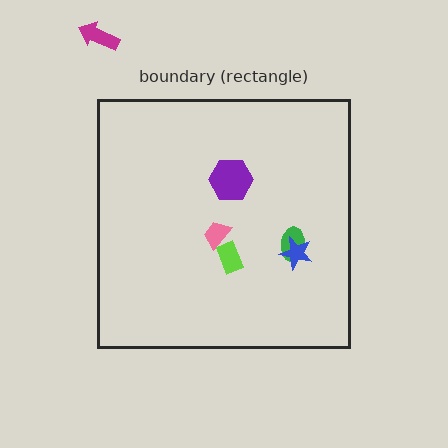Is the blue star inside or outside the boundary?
Inside.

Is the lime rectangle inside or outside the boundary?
Inside.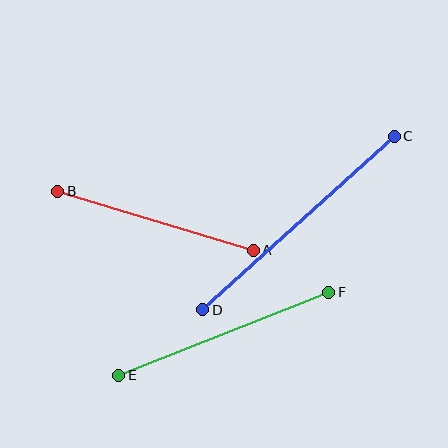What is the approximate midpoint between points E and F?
The midpoint is at approximately (224, 334) pixels.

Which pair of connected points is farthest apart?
Points C and D are farthest apart.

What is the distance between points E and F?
The distance is approximately 226 pixels.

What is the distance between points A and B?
The distance is approximately 204 pixels.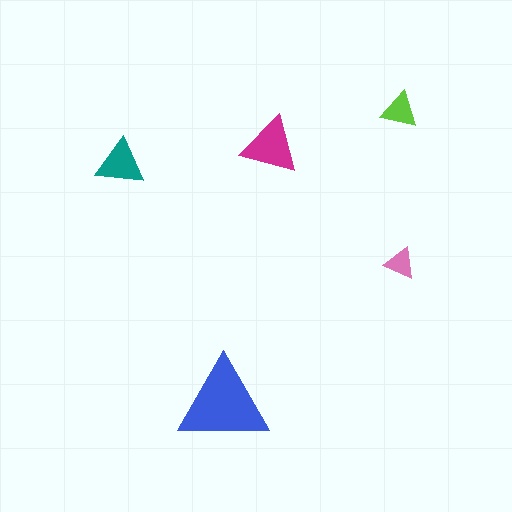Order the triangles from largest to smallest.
the blue one, the magenta one, the teal one, the lime one, the pink one.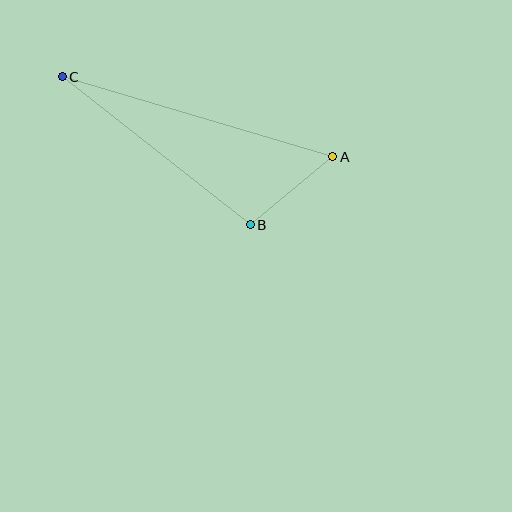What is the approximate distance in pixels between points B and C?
The distance between B and C is approximately 239 pixels.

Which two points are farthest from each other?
Points A and C are farthest from each other.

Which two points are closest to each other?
Points A and B are closest to each other.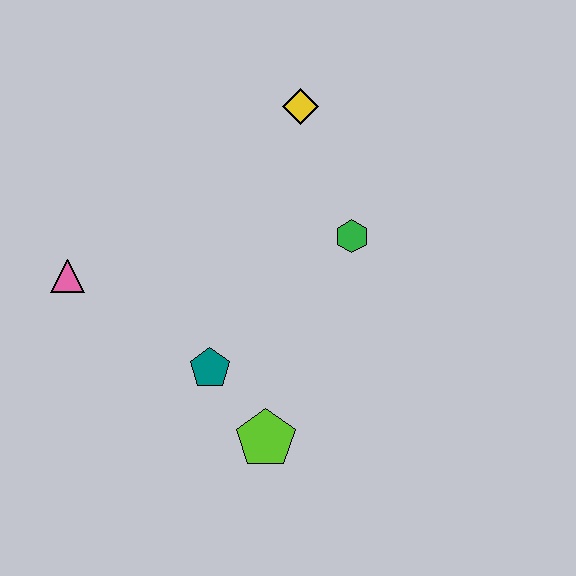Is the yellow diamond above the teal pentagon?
Yes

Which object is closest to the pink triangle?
The teal pentagon is closest to the pink triangle.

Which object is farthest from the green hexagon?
The pink triangle is farthest from the green hexagon.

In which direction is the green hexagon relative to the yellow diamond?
The green hexagon is below the yellow diamond.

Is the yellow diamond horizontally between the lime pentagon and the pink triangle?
No